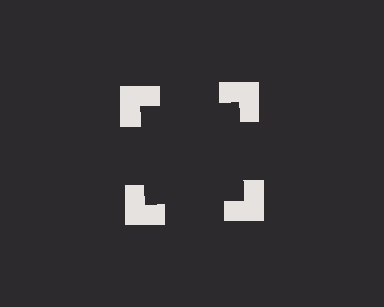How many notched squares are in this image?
There are 4 — one at each vertex of the illusory square.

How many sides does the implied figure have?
4 sides.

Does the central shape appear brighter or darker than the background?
It typically appears slightly darker than the background, even though no actual brightness change is drawn.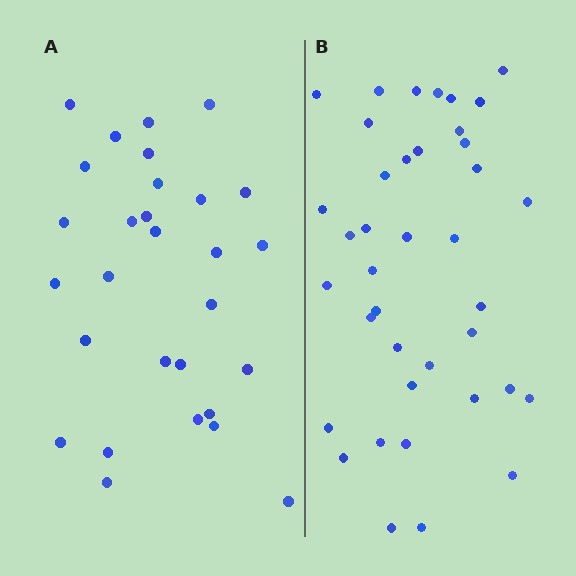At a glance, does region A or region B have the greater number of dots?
Region B (the right region) has more dots.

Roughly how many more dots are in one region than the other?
Region B has roughly 10 or so more dots than region A.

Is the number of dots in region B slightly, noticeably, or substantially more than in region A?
Region B has noticeably more, but not dramatically so. The ratio is roughly 1.3 to 1.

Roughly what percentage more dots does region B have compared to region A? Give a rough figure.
About 35% more.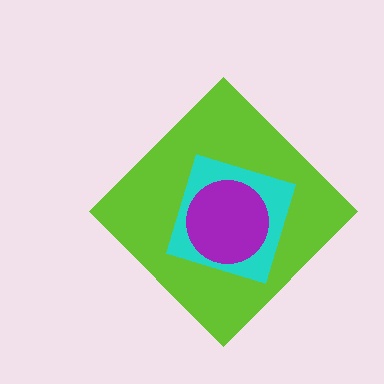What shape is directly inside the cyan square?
The purple circle.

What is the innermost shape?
The purple circle.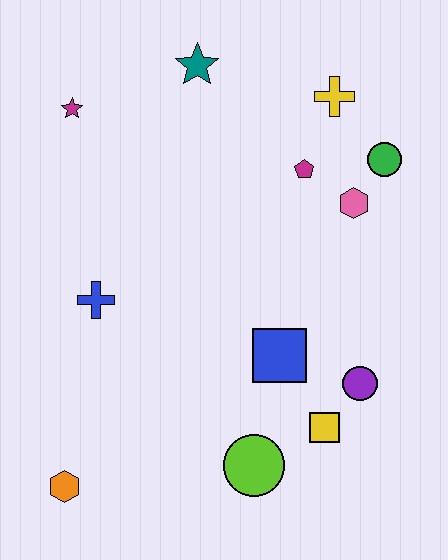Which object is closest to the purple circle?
The yellow square is closest to the purple circle.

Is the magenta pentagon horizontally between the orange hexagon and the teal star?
No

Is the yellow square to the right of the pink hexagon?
No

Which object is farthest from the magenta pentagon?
The orange hexagon is farthest from the magenta pentagon.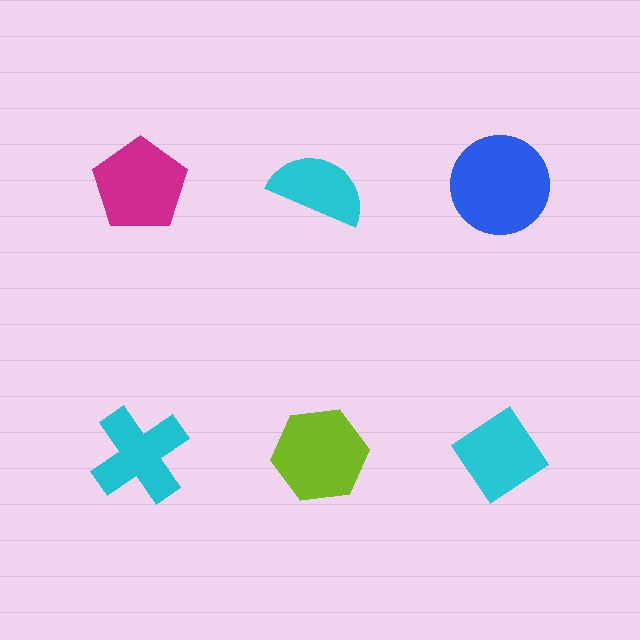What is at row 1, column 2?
A cyan semicircle.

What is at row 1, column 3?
A blue circle.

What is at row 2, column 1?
A cyan cross.